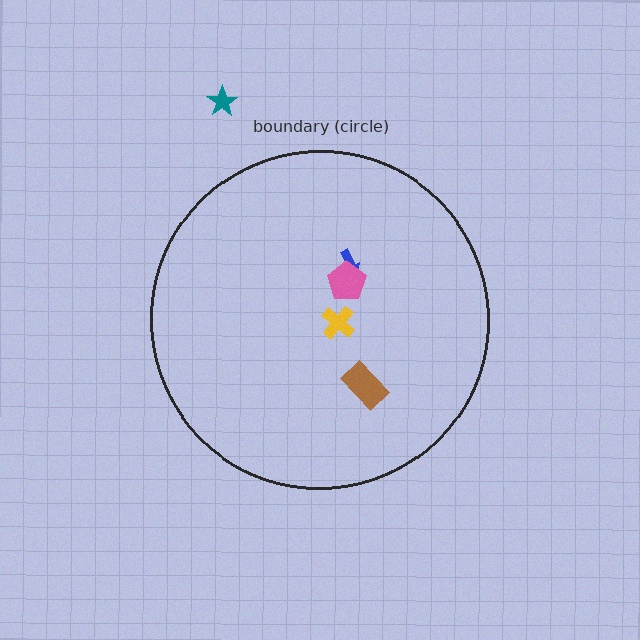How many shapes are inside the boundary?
4 inside, 1 outside.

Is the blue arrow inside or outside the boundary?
Inside.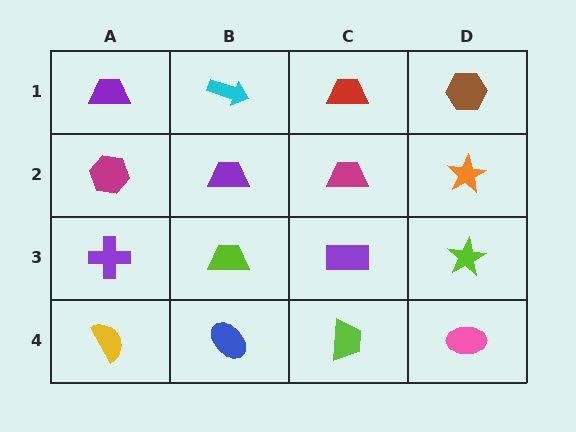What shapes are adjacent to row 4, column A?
A purple cross (row 3, column A), a blue ellipse (row 4, column B).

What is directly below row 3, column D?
A pink ellipse.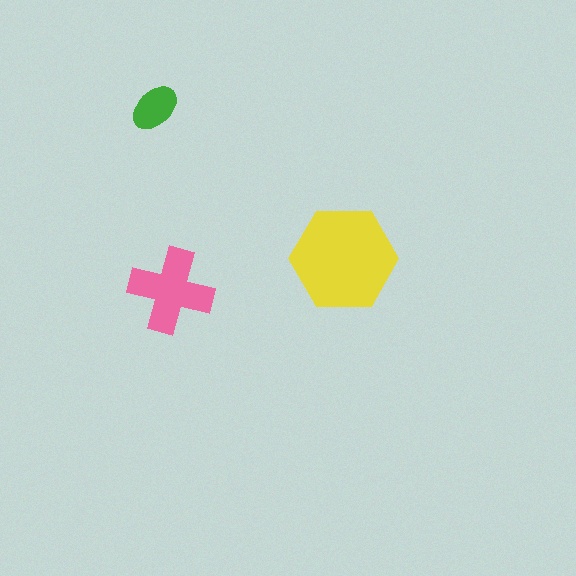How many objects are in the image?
There are 3 objects in the image.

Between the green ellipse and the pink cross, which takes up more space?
The pink cross.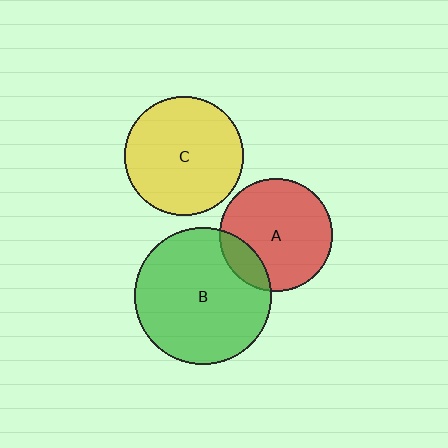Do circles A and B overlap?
Yes.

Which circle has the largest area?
Circle B (green).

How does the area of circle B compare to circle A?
Approximately 1.5 times.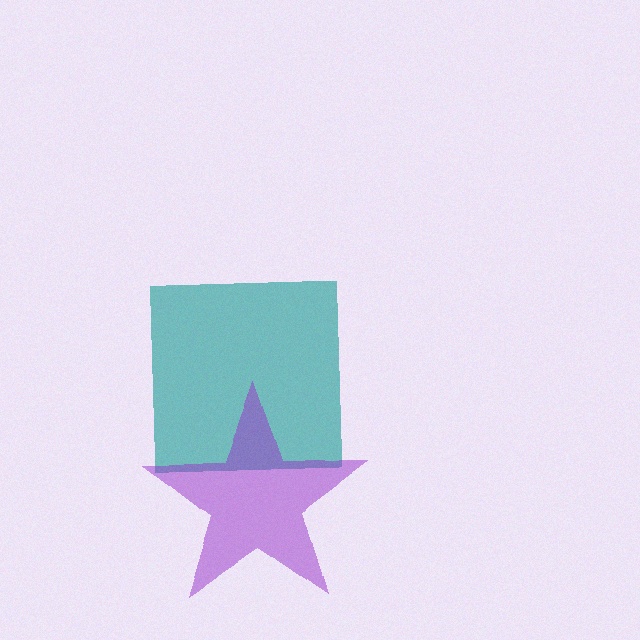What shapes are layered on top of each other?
The layered shapes are: a teal square, a purple star.